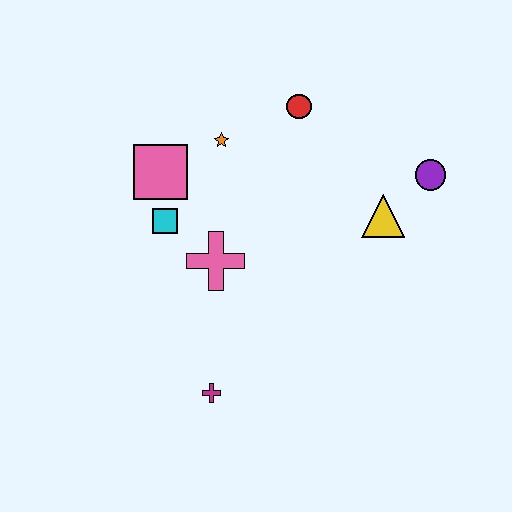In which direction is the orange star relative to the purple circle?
The orange star is to the left of the purple circle.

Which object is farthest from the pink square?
The purple circle is farthest from the pink square.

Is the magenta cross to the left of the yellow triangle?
Yes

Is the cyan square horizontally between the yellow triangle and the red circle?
No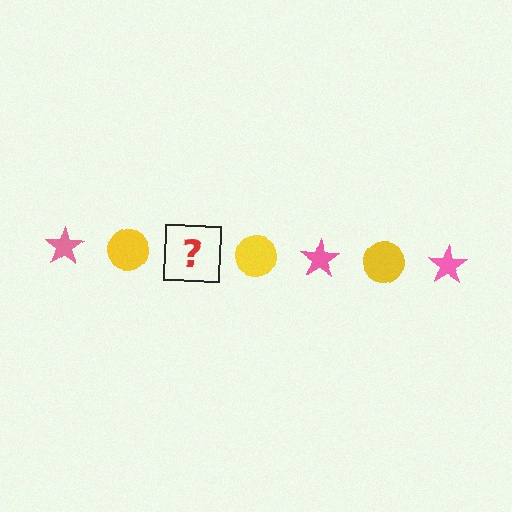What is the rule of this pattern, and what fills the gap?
The rule is that the pattern alternates between pink star and yellow circle. The gap should be filled with a pink star.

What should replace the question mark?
The question mark should be replaced with a pink star.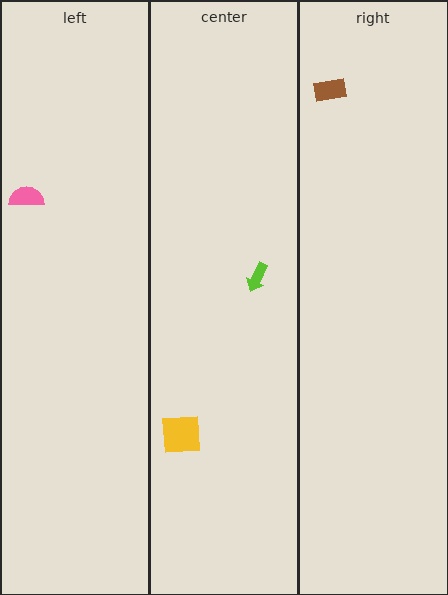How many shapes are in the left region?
1.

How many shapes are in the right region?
1.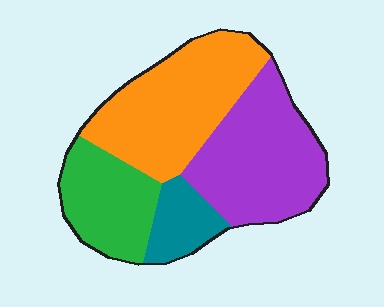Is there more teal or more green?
Green.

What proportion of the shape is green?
Green covers around 20% of the shape.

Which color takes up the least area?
Teal, at roughly 10%.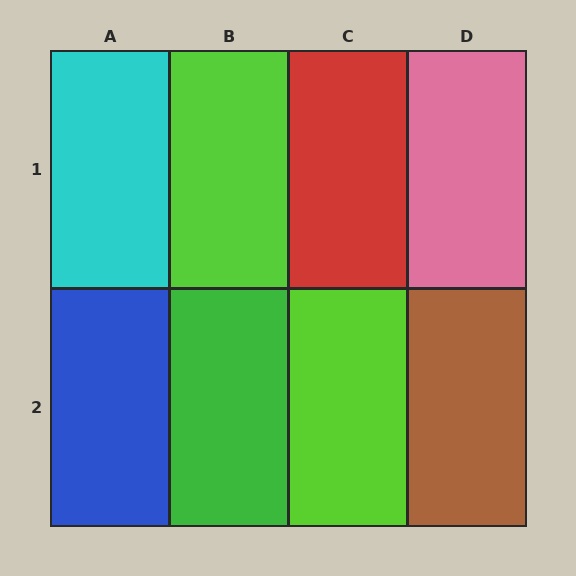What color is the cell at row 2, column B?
Green.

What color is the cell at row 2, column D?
Brown.